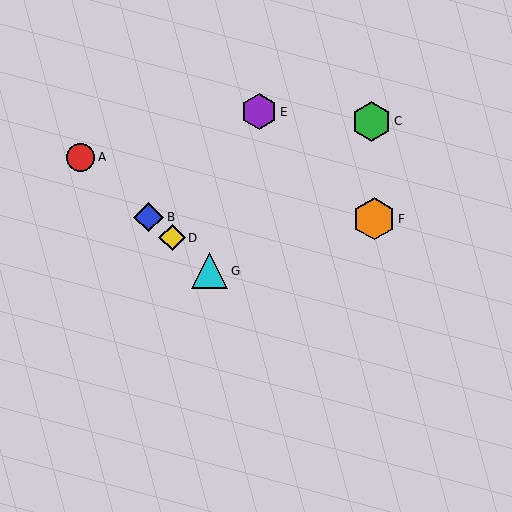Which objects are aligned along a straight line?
Objects A, B, D, G are aligned along a straight line.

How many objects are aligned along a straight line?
4 objects (A, B, D, G) are aligned along a straight line.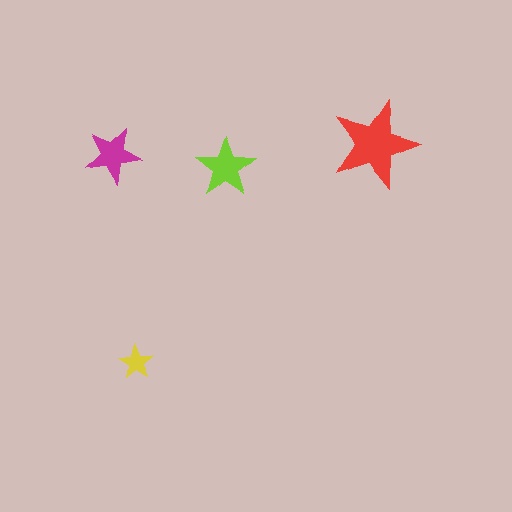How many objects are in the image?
There are 4 objects in the image.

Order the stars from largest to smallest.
the red one, the lime one, the magenta one, the yellow one.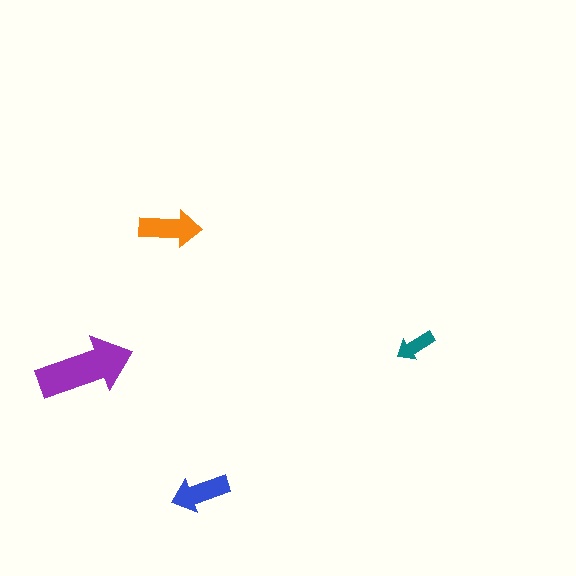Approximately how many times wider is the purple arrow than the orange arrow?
About 1.5 times wider.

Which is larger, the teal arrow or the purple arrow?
The purple one.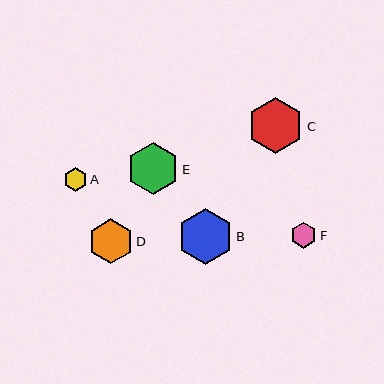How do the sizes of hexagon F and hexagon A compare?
Hexagon F and hexagon A are approximately the same size.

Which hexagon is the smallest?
Hexagon A is the smallest with a size of approximately 24 pixels.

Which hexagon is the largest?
Hexagon C is the largest with a size of approximately 56 pixels.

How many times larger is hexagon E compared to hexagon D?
Hexagon E is approximately 1.1 times the size of hexagon D.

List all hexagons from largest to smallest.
From largest to smallest: C, B, E, D, F, A.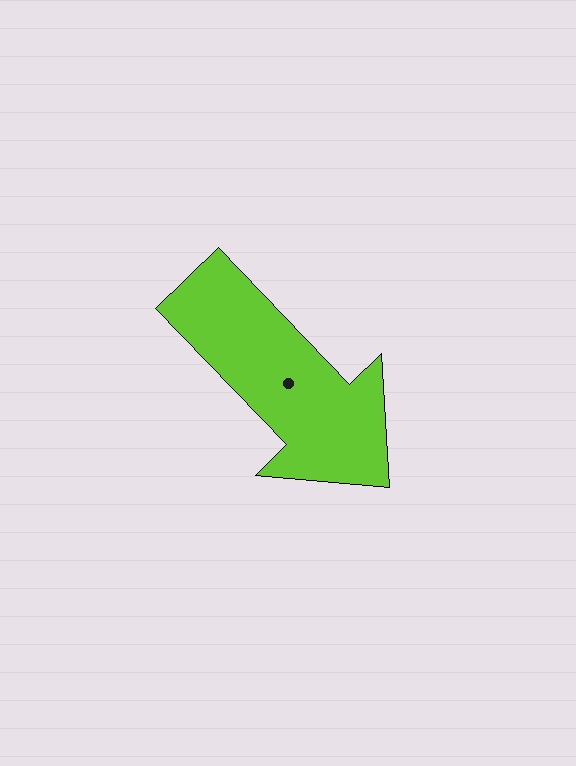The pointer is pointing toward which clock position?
Roughly 5 o'clock.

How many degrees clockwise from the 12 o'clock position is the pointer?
Approximately 136 degrees.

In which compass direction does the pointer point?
Southeast.